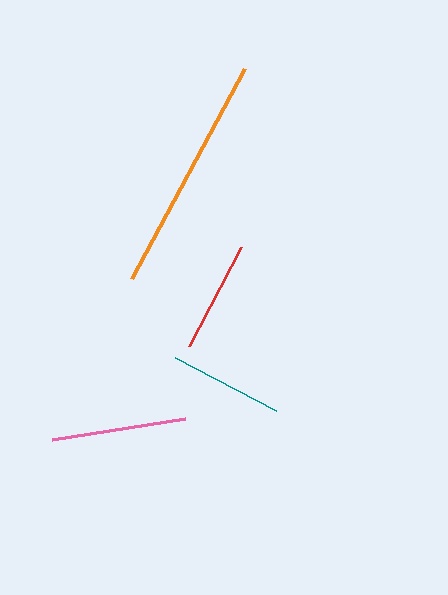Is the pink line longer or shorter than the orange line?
The orange line is longer than the pink line.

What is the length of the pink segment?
The pink segment is approximately 135 pixels long.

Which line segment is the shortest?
The red line is the shortest at approximately 112 pixels.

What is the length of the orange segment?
The orange segment is approximately 239 pixels long.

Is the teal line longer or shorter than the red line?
The teal line is longer than the red line.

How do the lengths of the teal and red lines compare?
The teal and red lines are approximately the same length.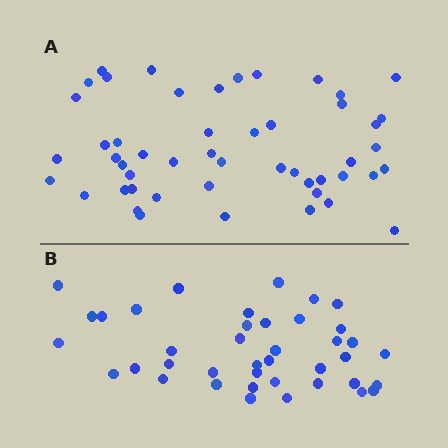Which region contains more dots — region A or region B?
Region A (the top region) has more dots.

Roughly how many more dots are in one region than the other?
Region A has roughly 10 or so more dots than region B.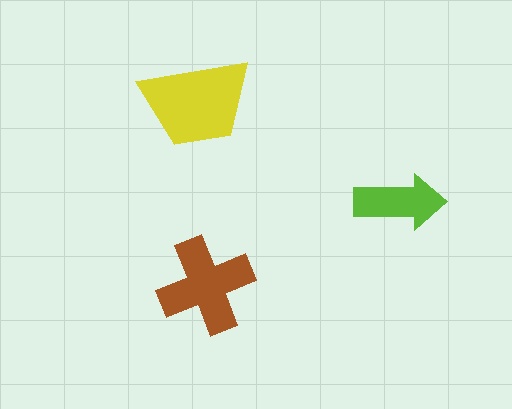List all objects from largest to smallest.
The yellow trapezoid, the brown cross, the lime arrow.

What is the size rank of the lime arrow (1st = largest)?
3rd.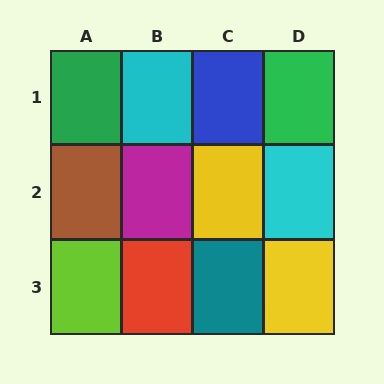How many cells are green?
2 cells are green.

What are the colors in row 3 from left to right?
Lime, red, teal, yellow.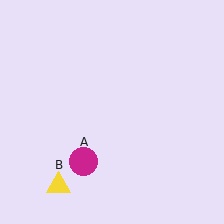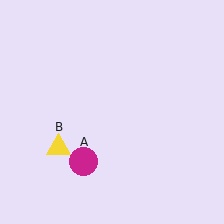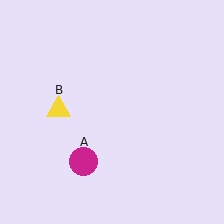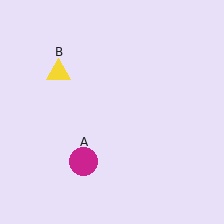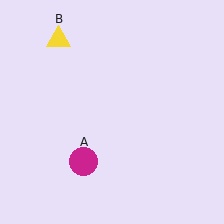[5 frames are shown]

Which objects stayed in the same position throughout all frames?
Magenta circle (object A) remained stationary.